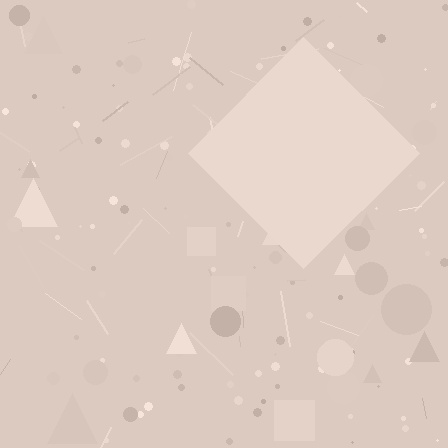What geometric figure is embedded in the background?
A diamond is embedded in the background.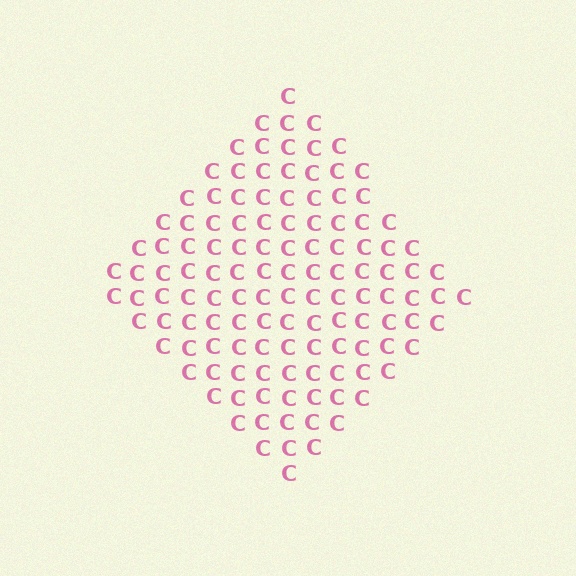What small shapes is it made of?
It is made of small letter C's.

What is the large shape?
The large shape is a diamond.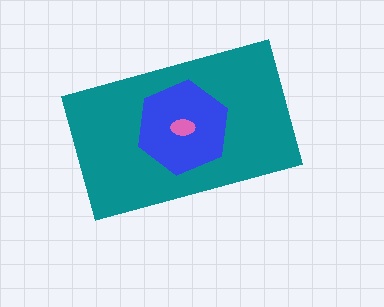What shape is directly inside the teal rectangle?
The blue hexagon.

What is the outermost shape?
The teal rectangle.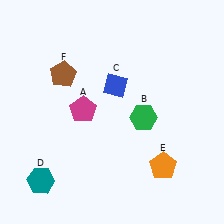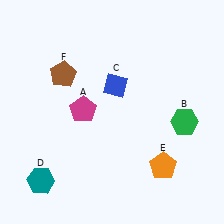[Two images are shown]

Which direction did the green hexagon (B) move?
The green hexagon (B) moved right.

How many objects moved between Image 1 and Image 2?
1 object moved between the two images.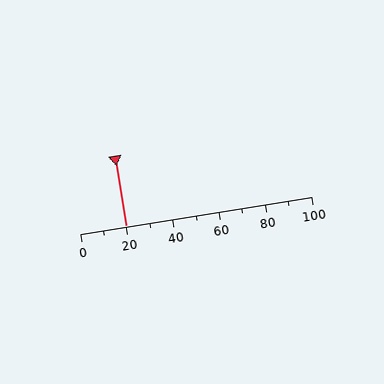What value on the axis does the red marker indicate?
The marker indicates approximately 20.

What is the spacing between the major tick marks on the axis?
The major ticks are spaced 20 apart.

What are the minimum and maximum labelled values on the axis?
The axis runs from 0 to 100.